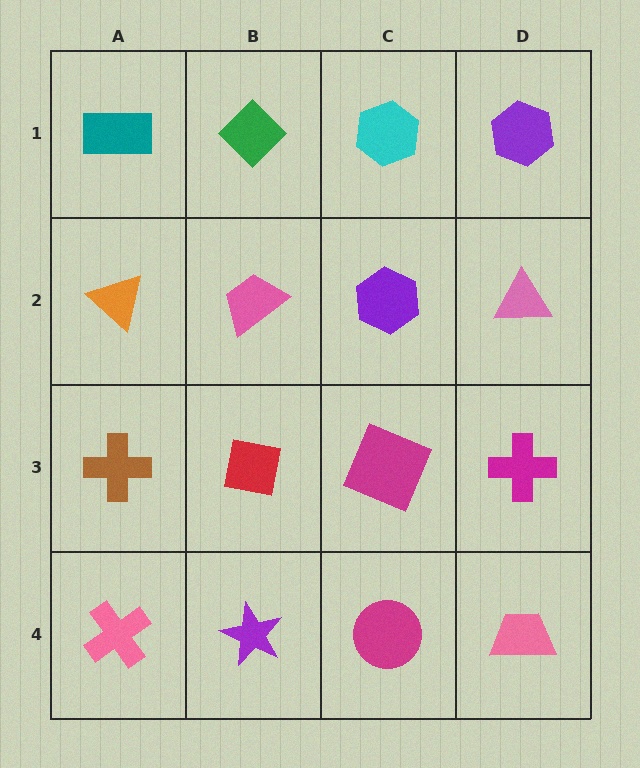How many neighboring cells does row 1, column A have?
2.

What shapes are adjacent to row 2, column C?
A cyan hexagon (row 1, column C), a magenta square (row 3, column C), a pink trapezoid (row 2, column B), a pink triangle (row 2, column D).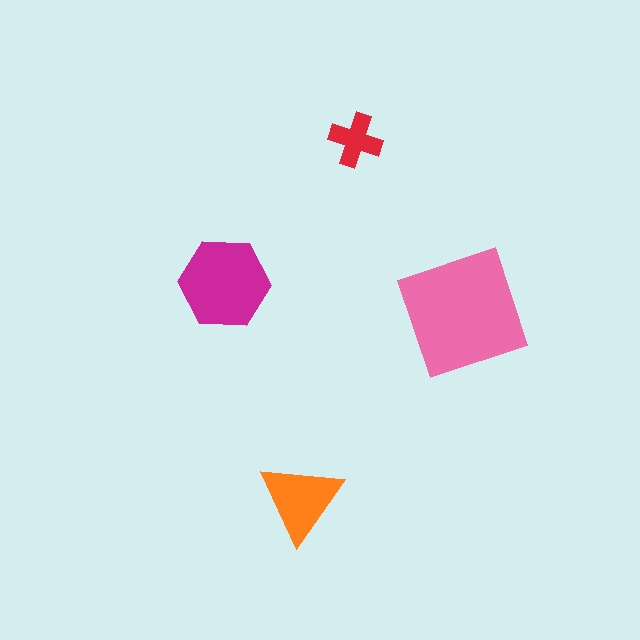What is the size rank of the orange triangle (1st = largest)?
3rd.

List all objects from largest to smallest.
The pink square, the magenta hexagon, the orange triangle, the red cross.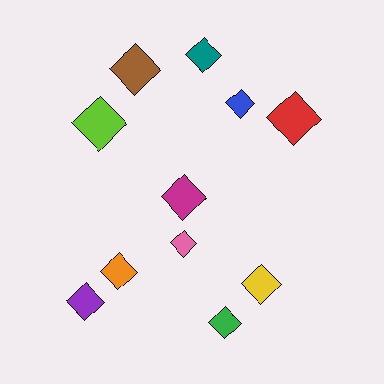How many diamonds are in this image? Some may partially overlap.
There are 11 diamonds.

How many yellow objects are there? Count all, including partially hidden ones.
There is 1 yellow object.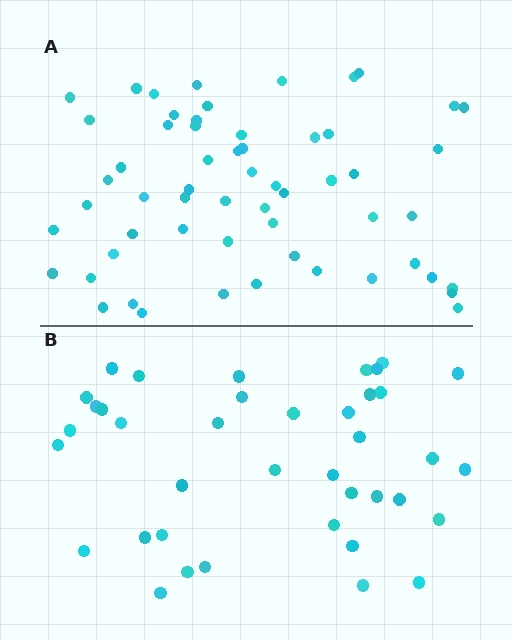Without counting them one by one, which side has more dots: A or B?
Region A (the top region) has more dots.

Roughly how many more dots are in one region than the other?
Region A has approximately 20 more dots than region B.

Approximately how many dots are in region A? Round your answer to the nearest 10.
About 60 dots. (The exact count is 58, which rounds to 60.)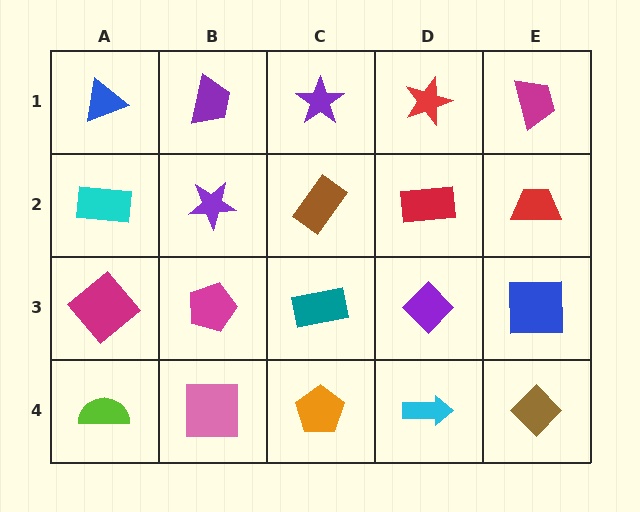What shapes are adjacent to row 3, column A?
A cyan rectangle (row 2, column A), a lime semicircle (row 4, column A), a magenta pentagon (row 3, column B).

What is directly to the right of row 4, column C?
A cyan arrow.